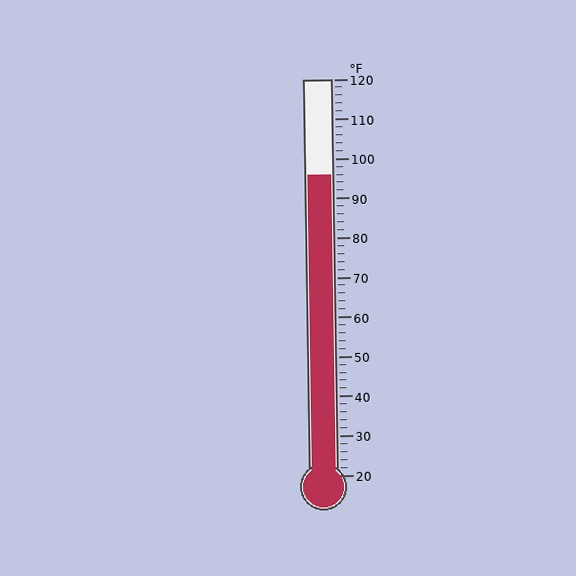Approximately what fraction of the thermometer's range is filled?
The thermometer is filled to approximately 75% of its range.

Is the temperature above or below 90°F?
The temperature is above 90°F.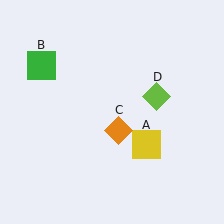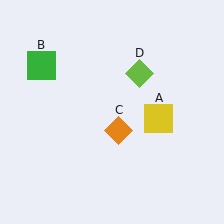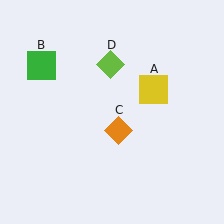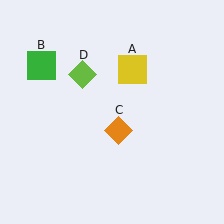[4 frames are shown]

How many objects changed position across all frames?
2 objects changed position: yellow square (object A), lime diamond (object D).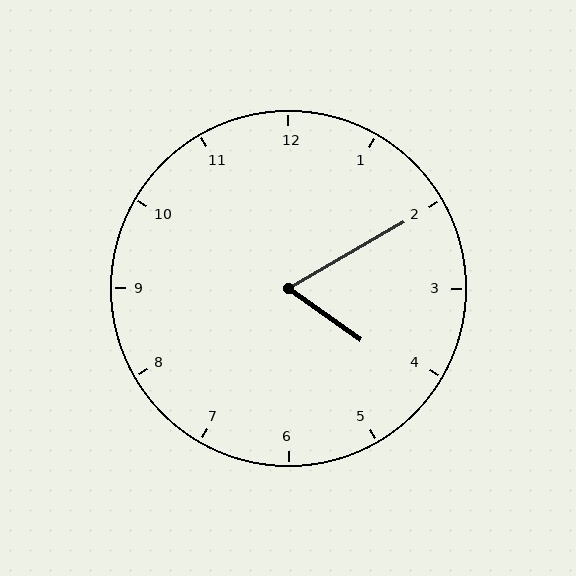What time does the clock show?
4:10.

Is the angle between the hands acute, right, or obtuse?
It is acute.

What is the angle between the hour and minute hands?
Approximately 65 degrees.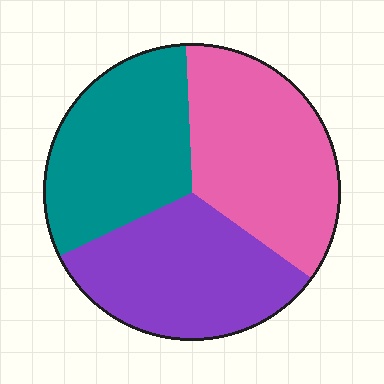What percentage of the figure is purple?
Purple covers around 35% of the figure.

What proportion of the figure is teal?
Teal covers about 30% of the figure.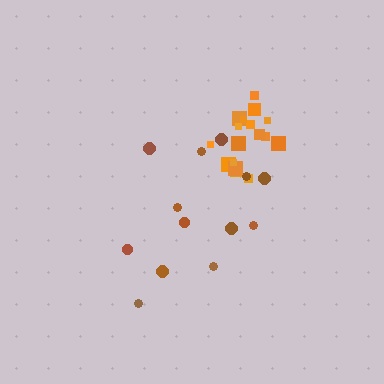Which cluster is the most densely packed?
Orange.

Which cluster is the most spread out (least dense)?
Brown.